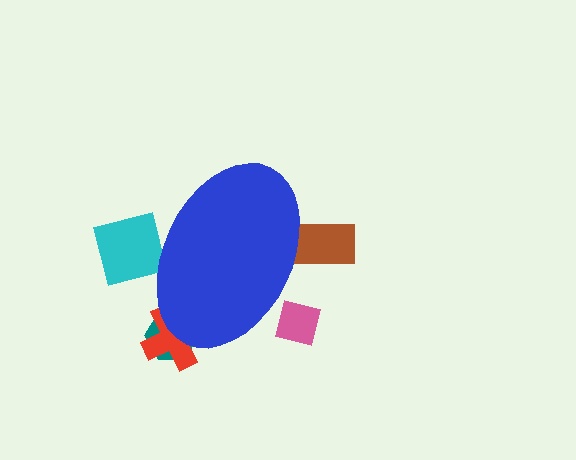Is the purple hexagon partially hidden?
Yes, the purple hexagon is partially hidden behind the blue ellipse.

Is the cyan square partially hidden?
Yes, the cyan square is partially hidden behind the blue ellipse.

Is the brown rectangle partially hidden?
Yes, the brown rectangle is partially hidden behind the blue ellipse.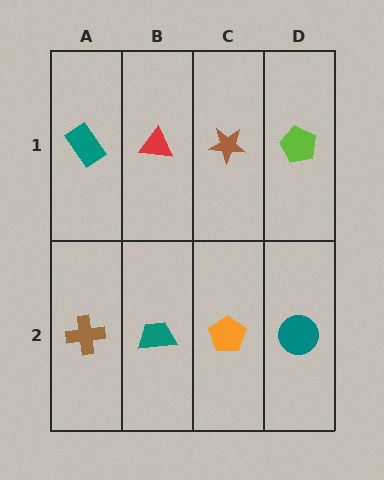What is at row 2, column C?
An orange pentagon.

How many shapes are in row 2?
4 shapes.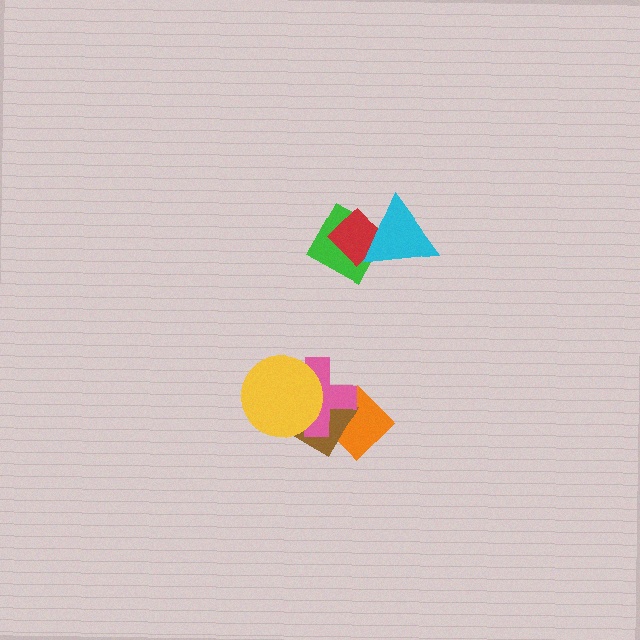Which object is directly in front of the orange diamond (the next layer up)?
The brown rectangle is directly in front of the orange diamond.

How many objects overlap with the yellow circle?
2 objects overlap with the yellow circle.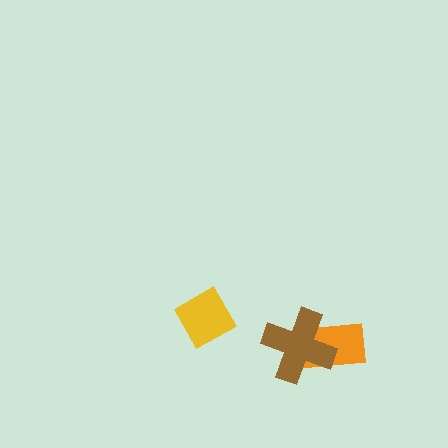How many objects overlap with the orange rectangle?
1 object overlaps with the orange rectangle.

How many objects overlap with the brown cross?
1 object overlaps with the brown cross.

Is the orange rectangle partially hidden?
Yes, it is partially covered by another shape.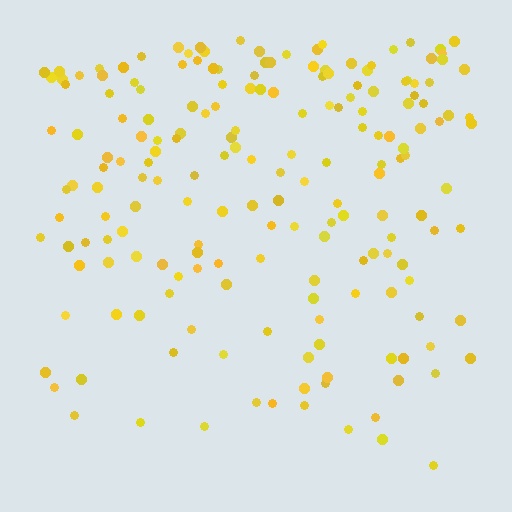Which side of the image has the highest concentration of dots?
The top.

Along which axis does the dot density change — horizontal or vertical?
Vertical.